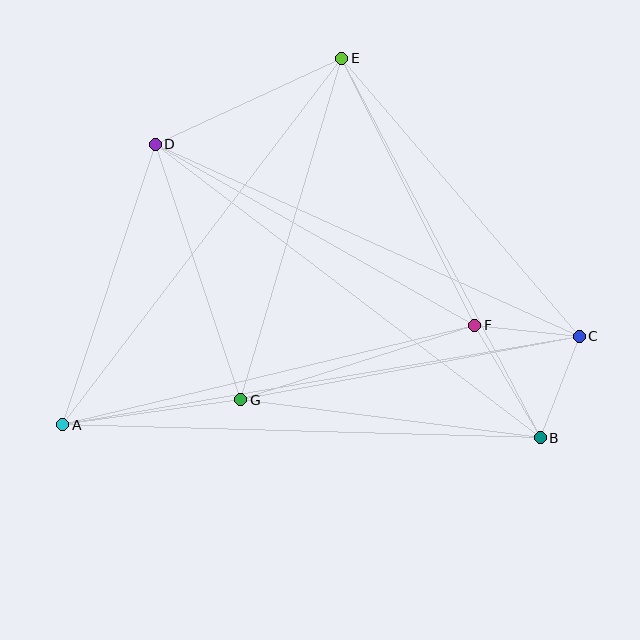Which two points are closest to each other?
Points C and F are closest to each other.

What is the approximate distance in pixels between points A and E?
The distance between A and E is approximately 460 pixels.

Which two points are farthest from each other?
Points A and C are farthest from each other.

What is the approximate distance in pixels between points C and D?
The distance between C and D is approximately 465 pixels.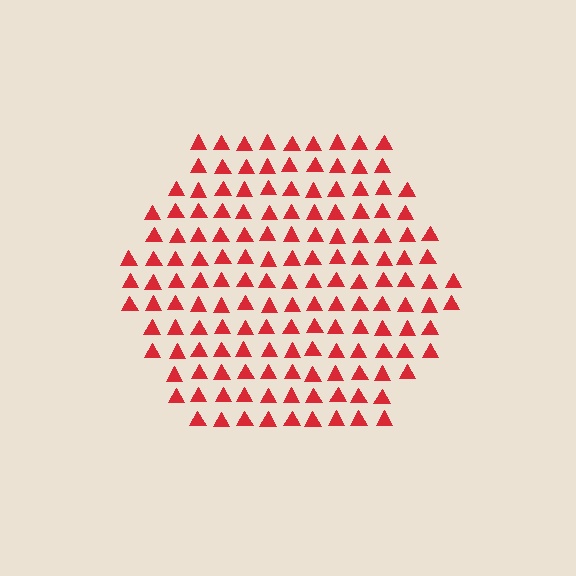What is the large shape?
The large shape is a hexagon.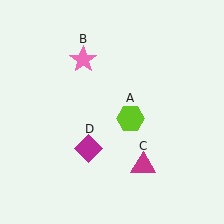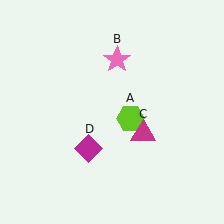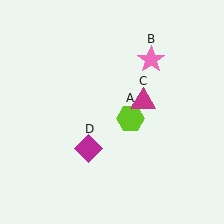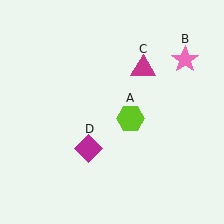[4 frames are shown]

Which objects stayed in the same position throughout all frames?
Lime hexagon (object A) and magenta diamond (object D) remained stationary.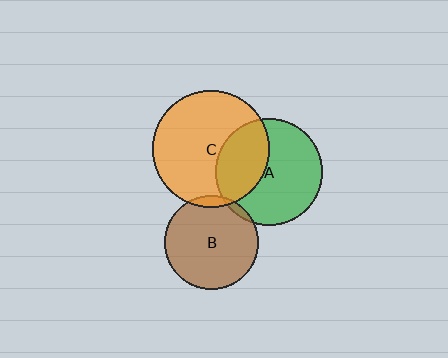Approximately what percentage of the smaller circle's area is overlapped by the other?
Approximately 5%.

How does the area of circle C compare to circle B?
Approximately 1.6 times.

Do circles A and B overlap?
Yes.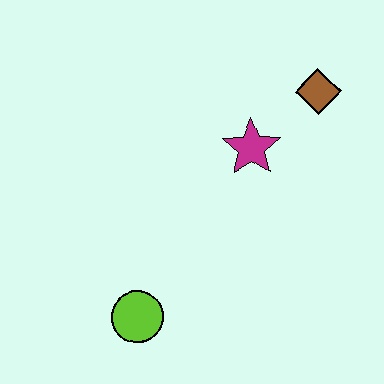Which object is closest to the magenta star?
The brown diamond is closest to the magenta star.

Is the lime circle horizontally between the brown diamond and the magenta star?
No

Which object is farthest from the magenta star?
The lime circle is farthest from the magenta star.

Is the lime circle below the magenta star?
Yes